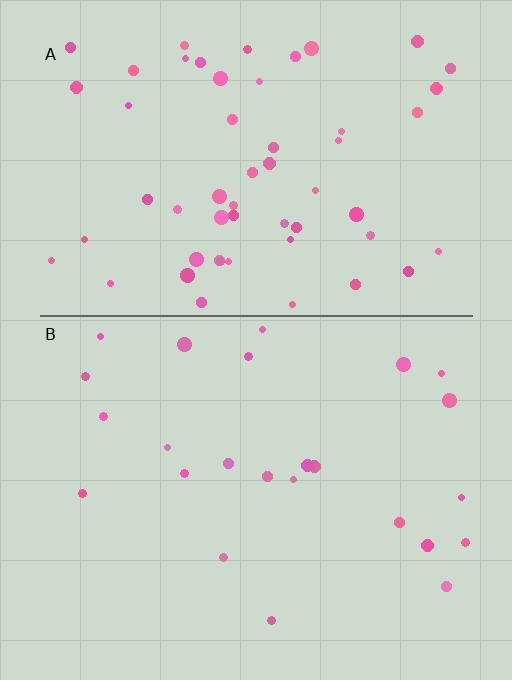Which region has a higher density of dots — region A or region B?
A (the top).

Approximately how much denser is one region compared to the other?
Approximately 2.3× — region A over region B.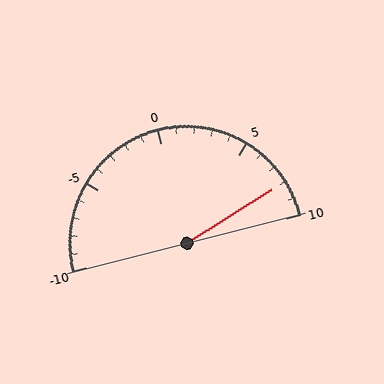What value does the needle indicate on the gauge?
The needle indicates approximately 8.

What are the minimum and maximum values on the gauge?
The gauge ranges from -10 to 10.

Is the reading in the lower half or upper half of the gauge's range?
The reading is in the upper half of the range (-10 to 10).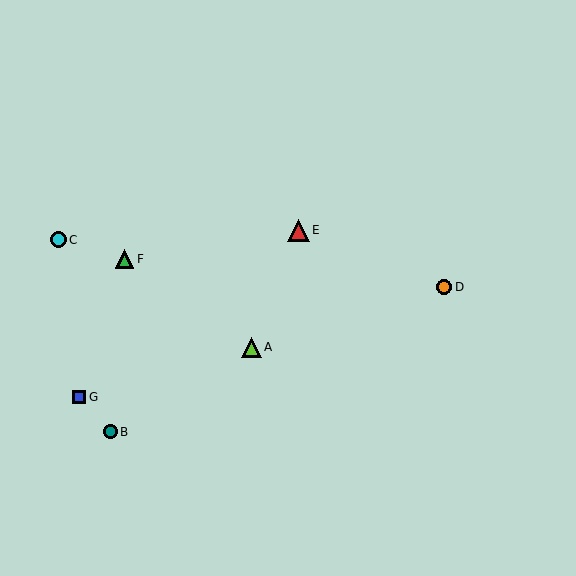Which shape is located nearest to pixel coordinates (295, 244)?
The red triangle (labeled E) at (298, 230) is nearest to that location.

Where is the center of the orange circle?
The center of the orange circle is at (444, 287).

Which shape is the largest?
The red triangle (labeled E) is the largest.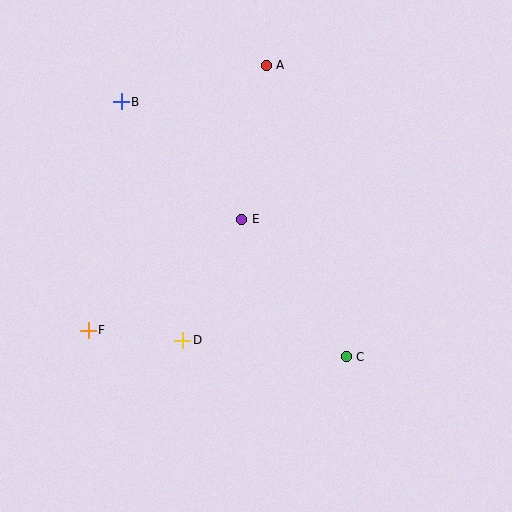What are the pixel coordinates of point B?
Point B is at (121, 102).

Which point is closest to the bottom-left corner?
Point F is closest to the bottom-left corner.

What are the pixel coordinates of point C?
Point C is at (346, 357).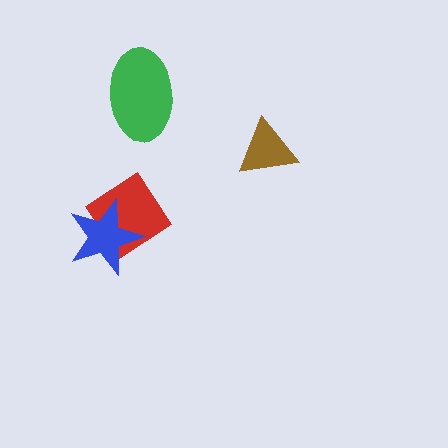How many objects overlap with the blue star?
1 object overlaps with the blue star.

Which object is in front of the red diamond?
The blue star is in front of the red diamond.